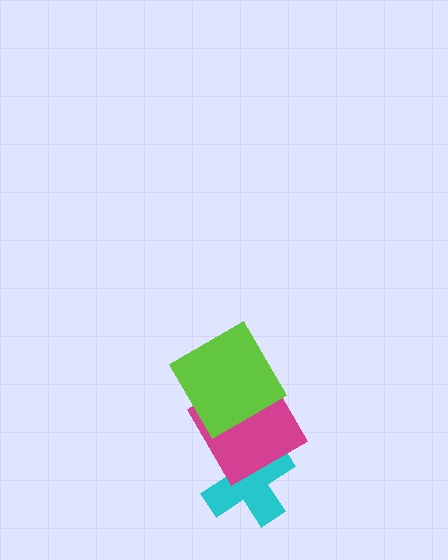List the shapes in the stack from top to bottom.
From top to bottom: the lime diamond, the magenta square, the cyan cross.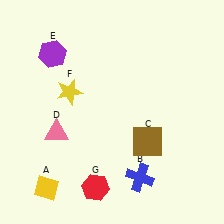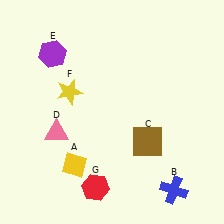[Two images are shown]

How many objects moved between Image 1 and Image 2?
2 objects moved between the two images.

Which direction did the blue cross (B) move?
The blue cross (B) moved right.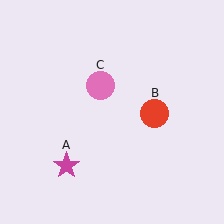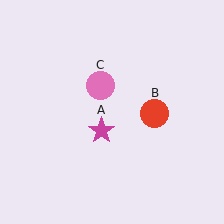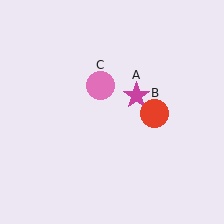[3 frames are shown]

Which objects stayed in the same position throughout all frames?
Red circle (object B) and pink circle (object C) remained stationary.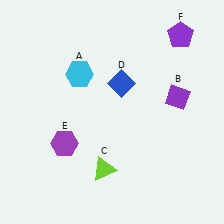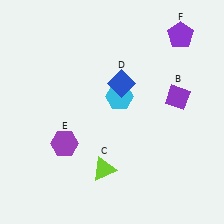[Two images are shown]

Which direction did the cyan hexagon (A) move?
The cyan hexagon (A) moved right.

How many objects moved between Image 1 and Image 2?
1 object moved between the two images.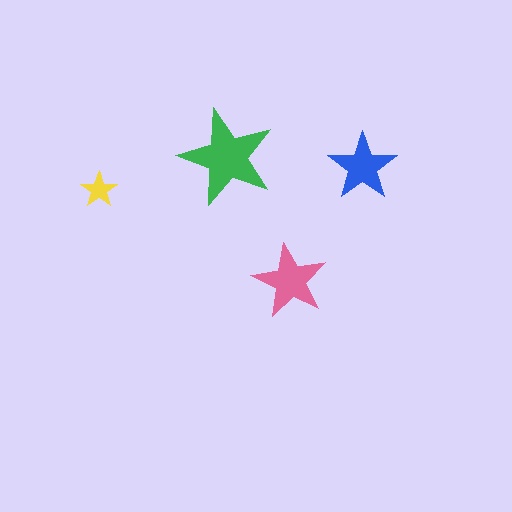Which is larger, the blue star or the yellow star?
The blue one.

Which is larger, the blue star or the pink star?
The pink one.